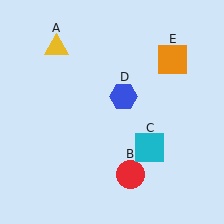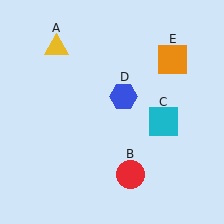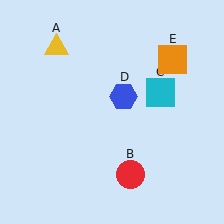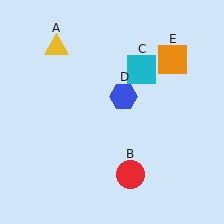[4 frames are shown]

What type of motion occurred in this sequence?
The cyan square (object C) rotated counterclockwise around the center of the scene.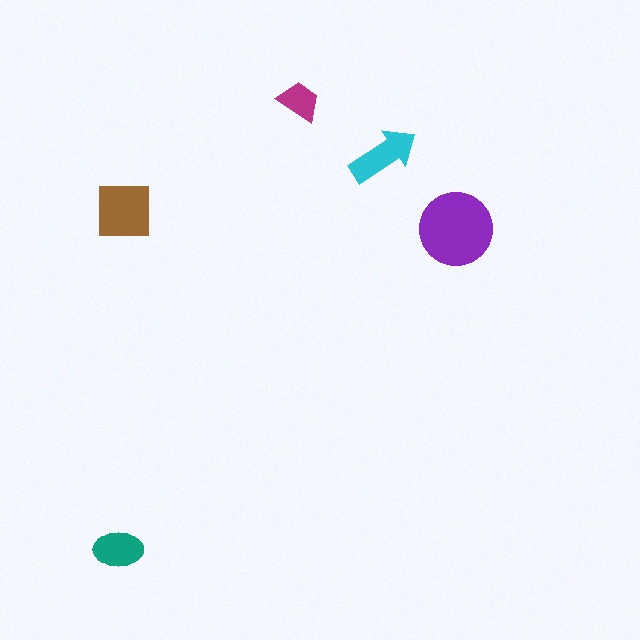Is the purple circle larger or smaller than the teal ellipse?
Larger.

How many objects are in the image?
There are 5 objects in the image.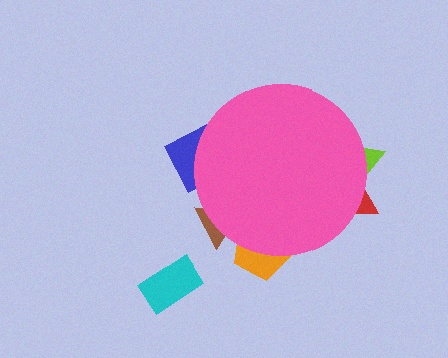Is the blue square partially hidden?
Yes, the blue square is partially hidden behind the pink circle.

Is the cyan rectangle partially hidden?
No, the cyan rectangle is fully visible.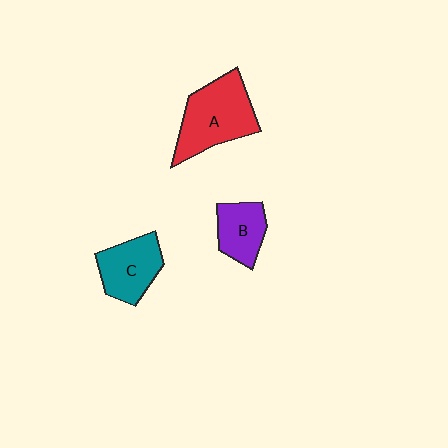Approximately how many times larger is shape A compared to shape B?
Approximately 1.7 times.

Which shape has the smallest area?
Shape B (purple).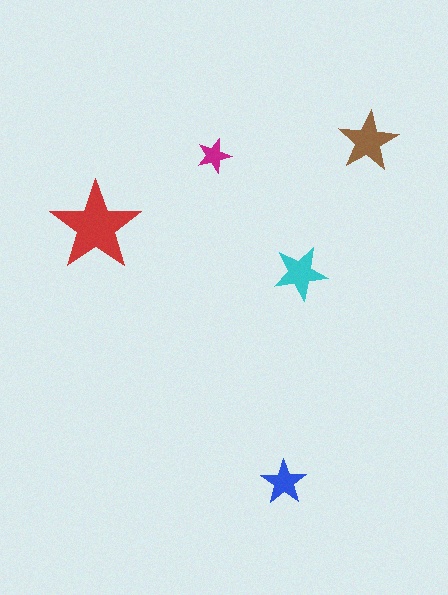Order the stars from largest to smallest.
the red one, the brown one, the cyan one, the blue one, the magenta one.